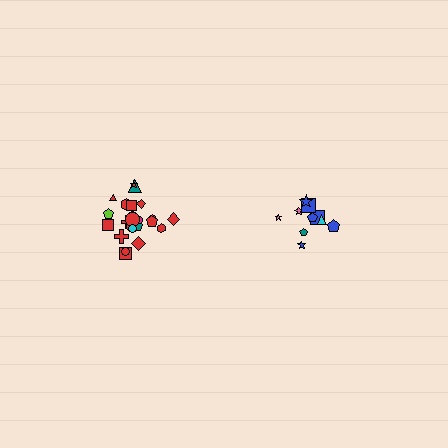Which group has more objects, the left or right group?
The left group.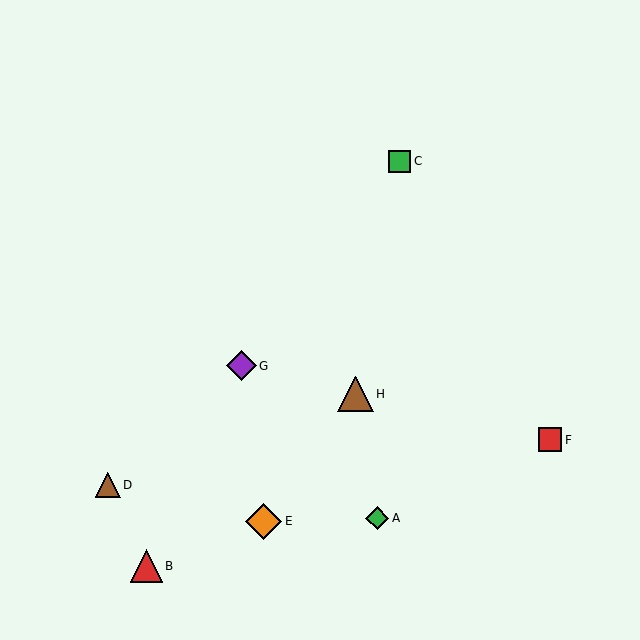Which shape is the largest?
The orange diamond (labeled E) is the largest.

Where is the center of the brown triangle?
The center of the brown triangle is at (355, 394).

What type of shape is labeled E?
Shape E is an orange diamond.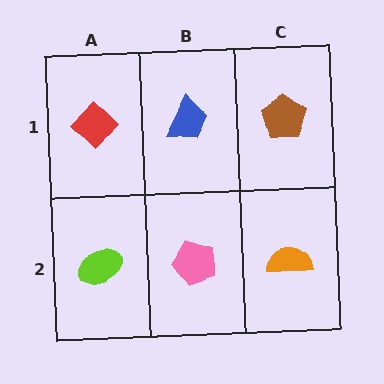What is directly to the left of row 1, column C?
A blue trapezoid.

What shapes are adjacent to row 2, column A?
A red diamond (row 1, column A), a pink pentagon (row 2, column B).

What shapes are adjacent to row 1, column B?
A pink pentagon (row 2, column B), a red diamond (row 1, column A), a brown pentagon (row 1, column C).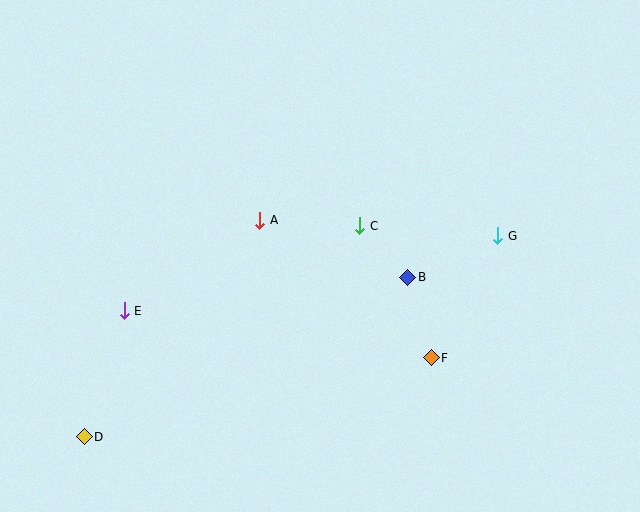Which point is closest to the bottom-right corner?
Point F is closest to the bottom-right corner.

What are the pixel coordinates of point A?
Point A is at (260, 220).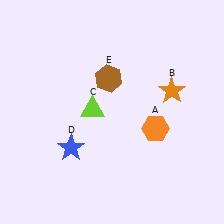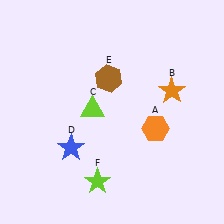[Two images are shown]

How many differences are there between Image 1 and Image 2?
There is 1 difference between the two images.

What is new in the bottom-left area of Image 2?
A lime star (F) was added in the bottom-left area of Image 2.